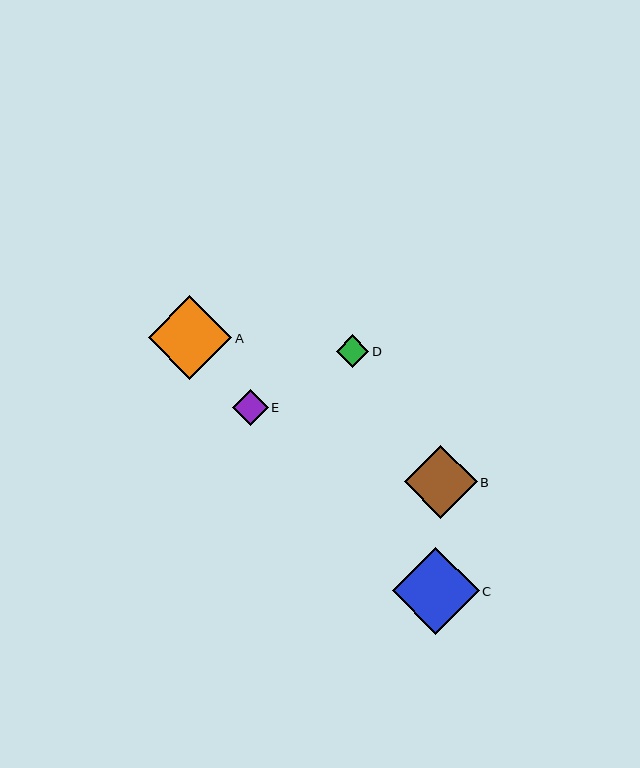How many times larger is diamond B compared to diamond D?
Diamond B is approximately 2.2 times the size of diamond D.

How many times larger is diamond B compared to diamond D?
Diamond B is approximately 2.2 times the size of diamond D.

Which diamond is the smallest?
Diamond D is the smallest with a size of approximately 32 pixels.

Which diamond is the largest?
Diamond C is the largest with a size of approximately 87 pixels.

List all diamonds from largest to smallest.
From largest to smallest: C, A, B, E, D.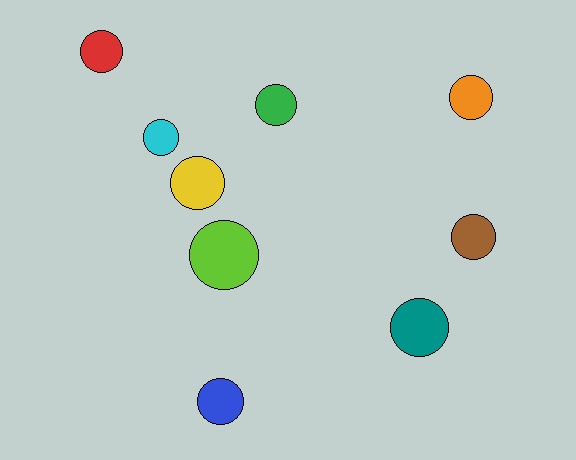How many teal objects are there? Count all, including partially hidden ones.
There is 1 teal object.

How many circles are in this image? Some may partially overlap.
There are 9 circles.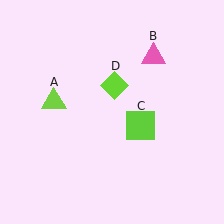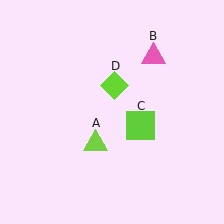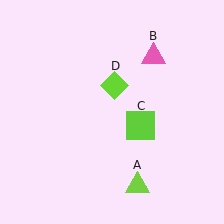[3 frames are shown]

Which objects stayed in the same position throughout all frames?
Pink triangle (object B) and lime square (object C) and lime diamond (object D) remained stationary.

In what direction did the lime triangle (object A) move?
The lime triangle (object A) moved down and to the right.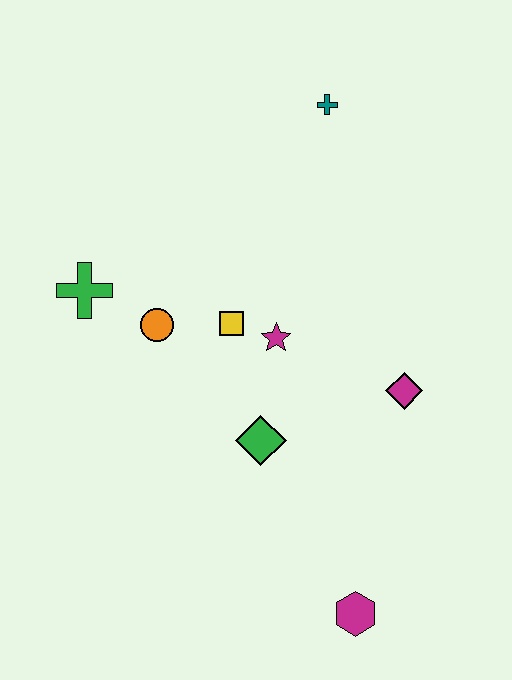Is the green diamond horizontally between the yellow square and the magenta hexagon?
Yes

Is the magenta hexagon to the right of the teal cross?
Yes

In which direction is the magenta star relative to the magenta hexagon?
The magenta star is above the magenta hexagon.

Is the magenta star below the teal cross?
Yes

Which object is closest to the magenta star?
The yellow square is closest to the magenta star.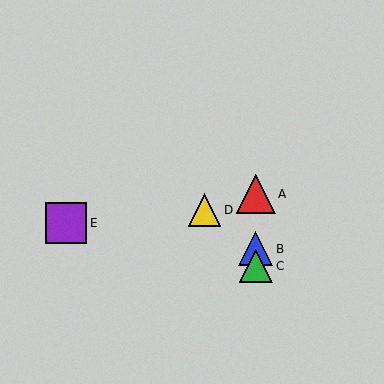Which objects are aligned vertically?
Objects A, B, C are aligned vertically.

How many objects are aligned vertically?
3 objects (A, B, C) are aligned vertically.